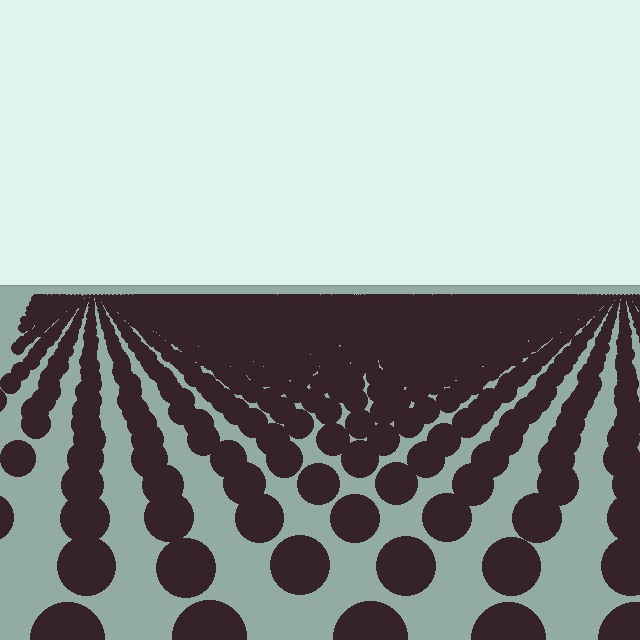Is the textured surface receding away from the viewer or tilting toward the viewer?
The surface is receding away from the viewer. Texture elements get smaller and denser toward the top.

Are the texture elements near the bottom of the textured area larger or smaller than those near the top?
Larger. Near the bottom, elements are closer to the viewer and appear at a bigger on-screen size.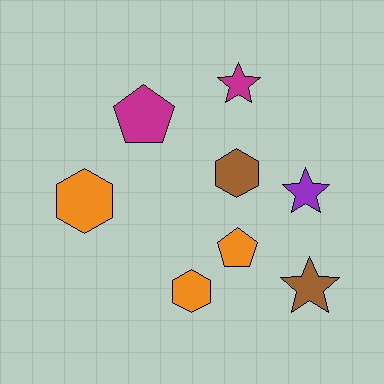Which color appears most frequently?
Orange, with 3 objects.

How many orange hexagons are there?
There are 2 orange hexagons.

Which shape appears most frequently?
Hexagon, with 3 objects.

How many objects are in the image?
There are 8 objects.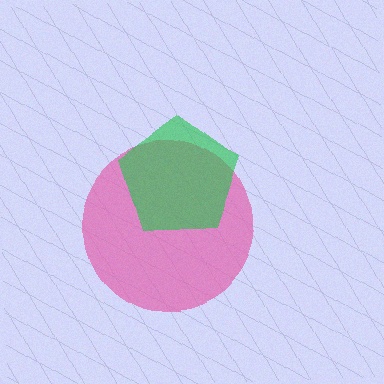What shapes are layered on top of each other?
The layered shapes are: a pink circle, a green pentagon.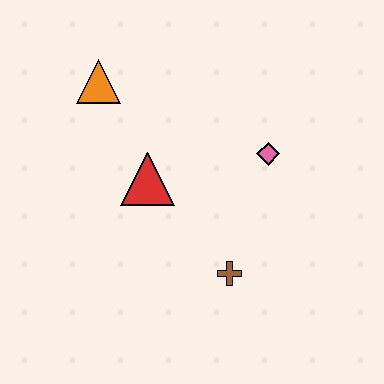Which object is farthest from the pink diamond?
The orange triangle is farthest from the pink diamond.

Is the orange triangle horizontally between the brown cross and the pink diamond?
No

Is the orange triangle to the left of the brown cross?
Yes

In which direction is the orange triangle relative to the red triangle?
The orange triangle is above the red triangle.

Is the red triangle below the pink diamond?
Yes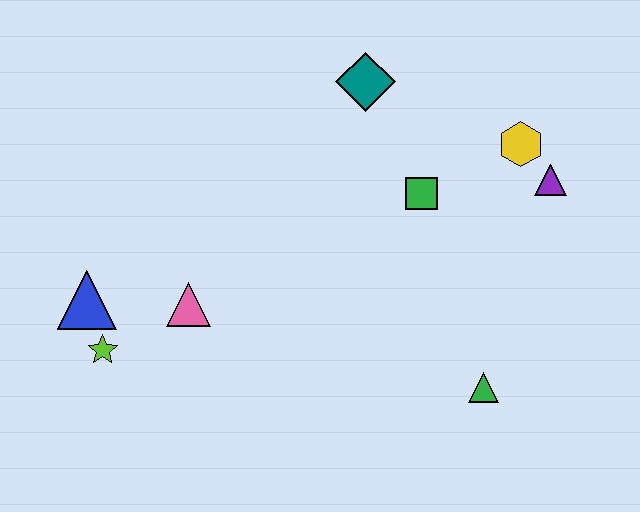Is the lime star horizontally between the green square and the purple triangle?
No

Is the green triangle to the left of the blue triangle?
No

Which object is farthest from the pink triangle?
The purple triangle is farthest from the pink triangle.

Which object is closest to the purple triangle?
The yellow hexagon is closest to the purple triangle.